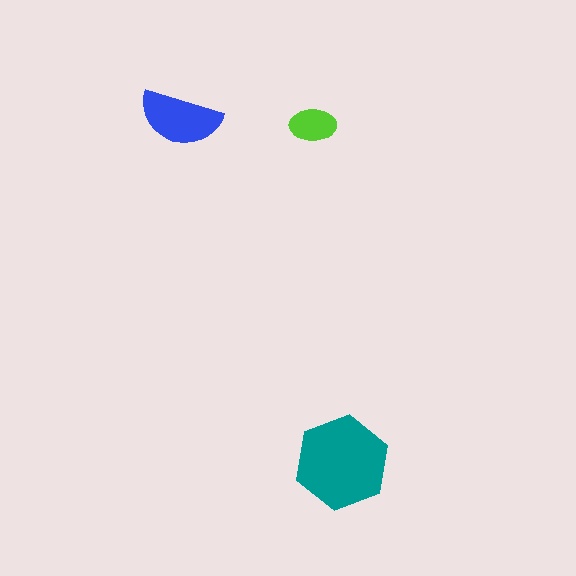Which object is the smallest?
The lime ellipse.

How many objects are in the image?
There are 3 objects in the image.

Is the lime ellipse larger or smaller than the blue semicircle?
Smaller.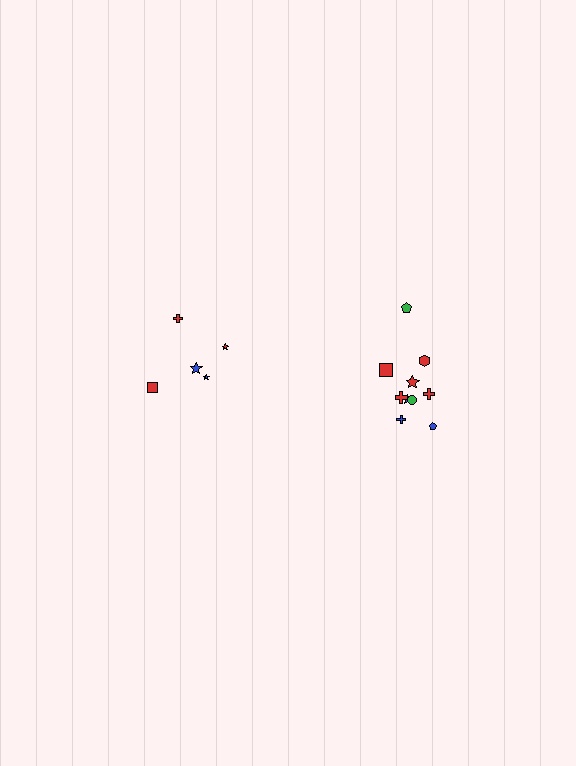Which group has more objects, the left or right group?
The right group.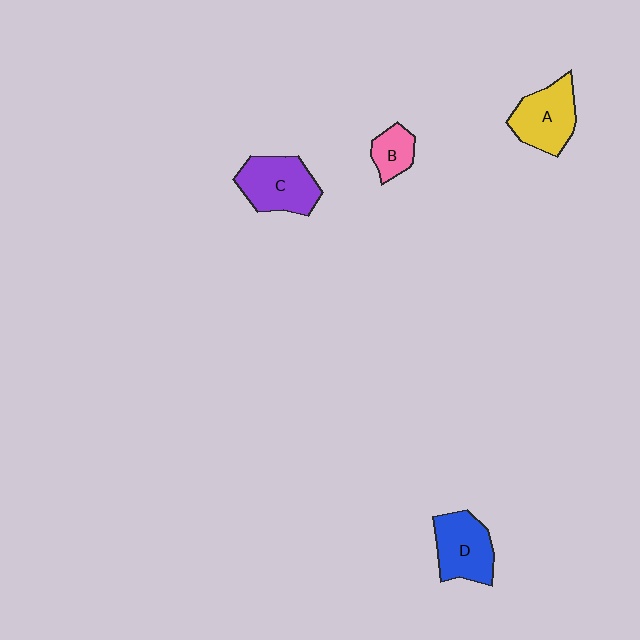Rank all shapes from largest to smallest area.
From largest to smallest: C (purple), A (yellow), D (blue), B (pink).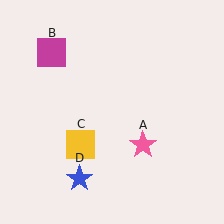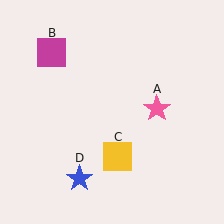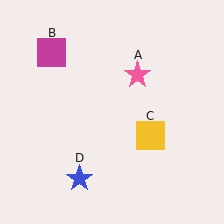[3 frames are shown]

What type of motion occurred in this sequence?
The pink star (object A), yellow square (object C) rotated counterclockwise around the center of the scene.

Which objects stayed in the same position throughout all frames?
Magenta square (object B) and blue star (object D) remained stationary.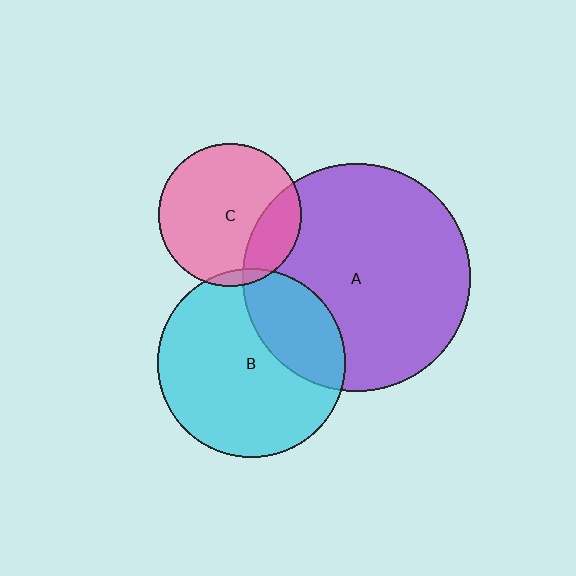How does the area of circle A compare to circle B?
Approximately 1.5 times.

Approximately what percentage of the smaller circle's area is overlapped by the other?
Approximately 30%.